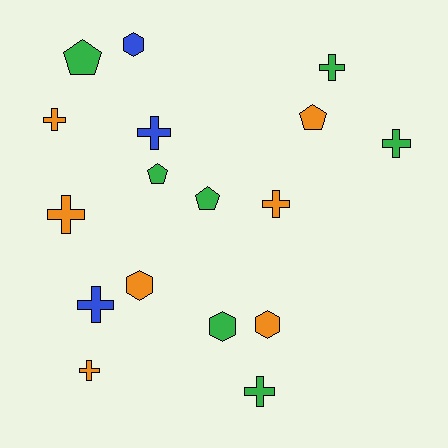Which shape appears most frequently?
Cross, with 9 objects.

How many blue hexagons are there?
There is 1 blue hexagon.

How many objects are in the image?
There are 17 objects.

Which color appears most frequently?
Orange, with 7 objects.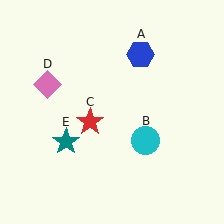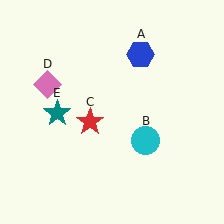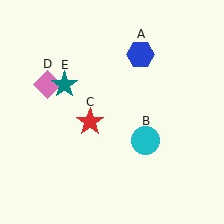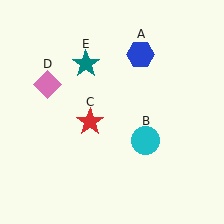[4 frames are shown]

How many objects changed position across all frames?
1 object changed position: teal star (object E).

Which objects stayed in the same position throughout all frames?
Blue hexagon (object A) and cyan circle (object B) and red star (object C) and pink diamond (object D) remained stationary.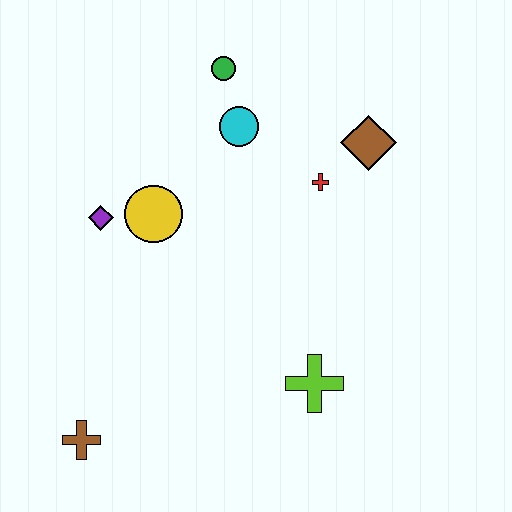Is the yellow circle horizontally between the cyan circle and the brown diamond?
No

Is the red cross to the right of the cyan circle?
Yes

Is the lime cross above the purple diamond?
No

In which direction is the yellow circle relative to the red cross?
The yellow circle is to the left of the red cross.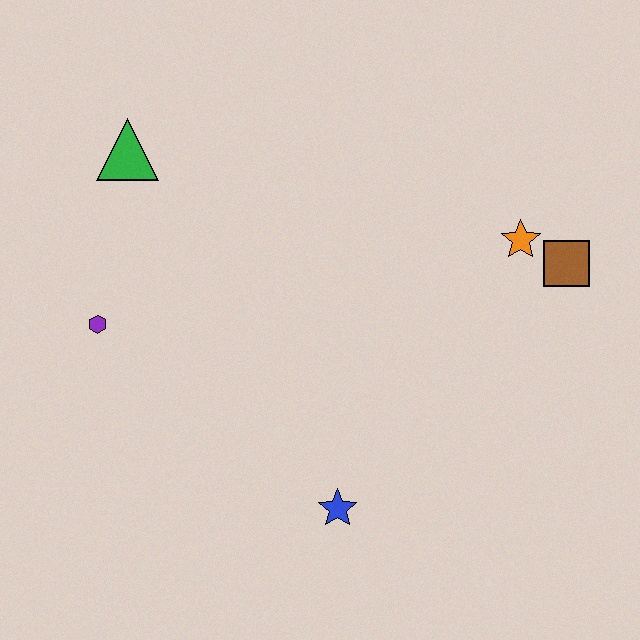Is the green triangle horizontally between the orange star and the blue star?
No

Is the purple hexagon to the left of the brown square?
Yes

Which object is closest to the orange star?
The brown square is closest to the orange star.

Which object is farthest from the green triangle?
The brown square is farthest from the green triangle.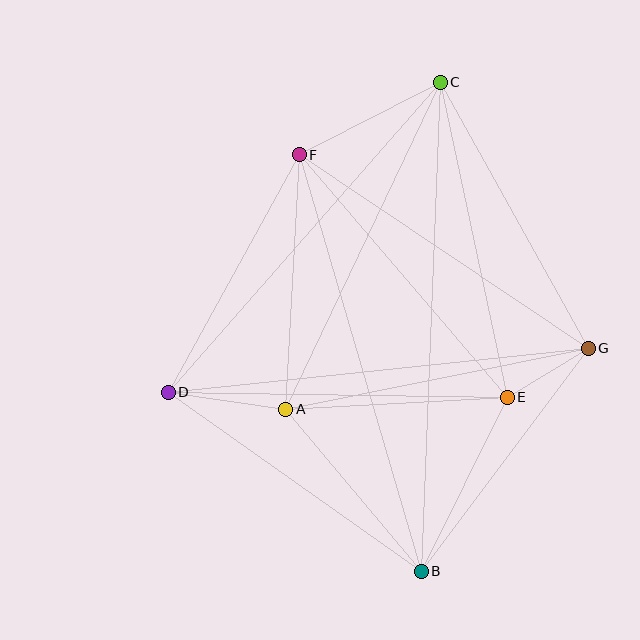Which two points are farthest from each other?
Points B and C are farthest from each other.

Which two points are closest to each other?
Points E and G are closest to each other.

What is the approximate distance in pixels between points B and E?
The distance between B and E is approximately 194 pixels.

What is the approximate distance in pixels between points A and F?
The distance between A and F is approximately 255 pixels.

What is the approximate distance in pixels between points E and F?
The distance between E and F is approximately 319 pixels.